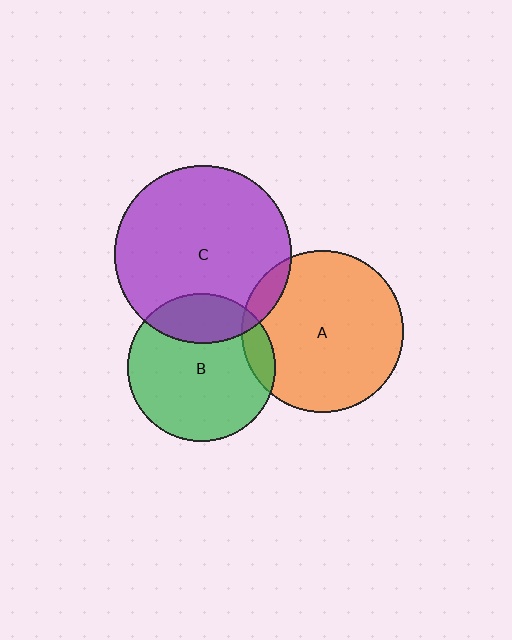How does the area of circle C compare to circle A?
Approximately 1.2 times.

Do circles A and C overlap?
Yes.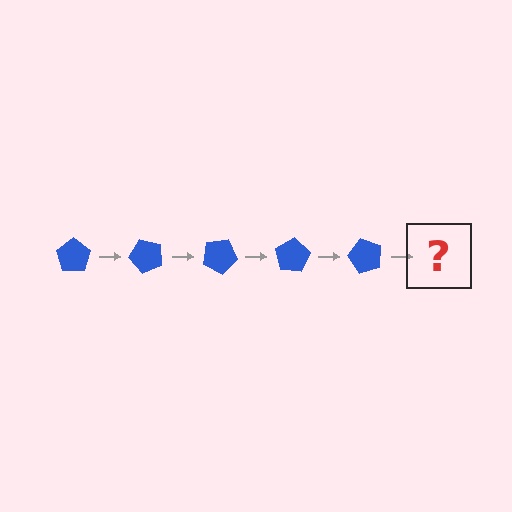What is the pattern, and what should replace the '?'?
The pattern is that the pentagon rotates 50 degrees each step. The '?' should be a blue pentagon rotated 250 degrees.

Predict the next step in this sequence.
The next step is a blue pentagon rotated 250 degrees.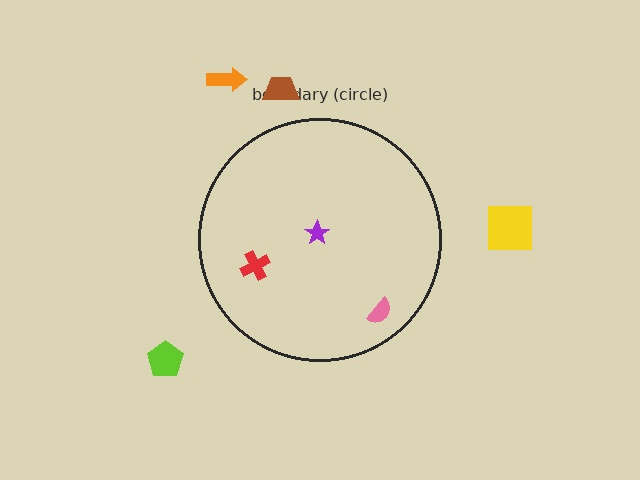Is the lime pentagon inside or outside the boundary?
Outside.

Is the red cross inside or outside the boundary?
Inside.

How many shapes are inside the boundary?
3 inside, 4 outside.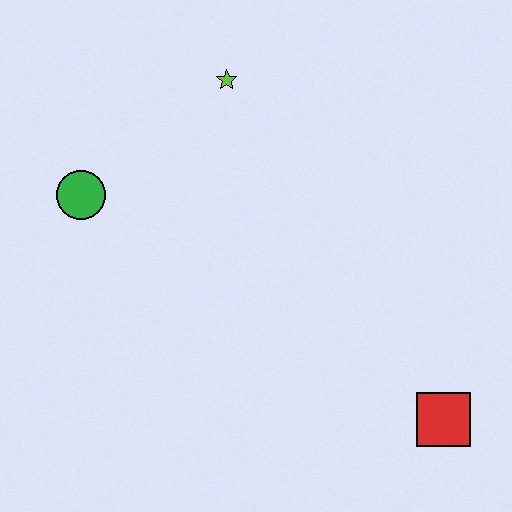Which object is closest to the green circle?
The lime star is closest to the green circle.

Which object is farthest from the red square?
The green circle is farthest from the red square.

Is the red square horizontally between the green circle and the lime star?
No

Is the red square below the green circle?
Yes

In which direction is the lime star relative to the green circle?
The lime star is to the right of the green circle.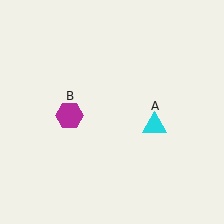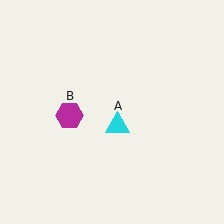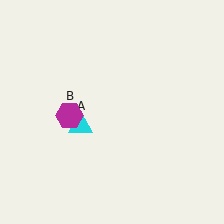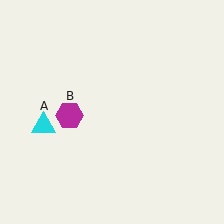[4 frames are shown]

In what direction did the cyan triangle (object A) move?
The cyan triangle (object A) moved left.